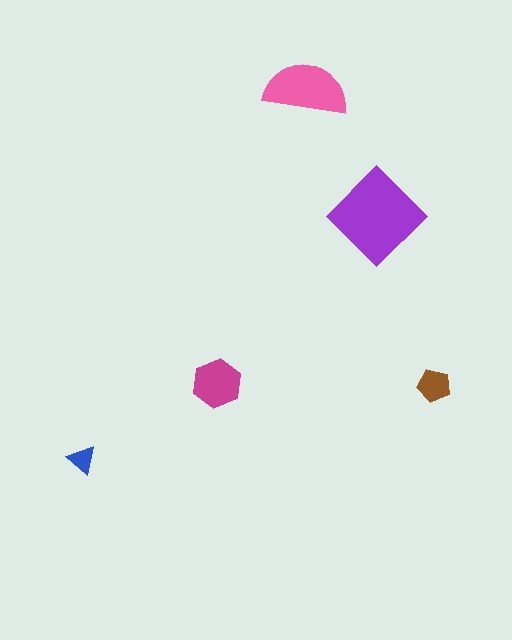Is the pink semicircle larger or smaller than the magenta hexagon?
Larger.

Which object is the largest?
The purple diamond.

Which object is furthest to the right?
The brown pentagon is rightmost.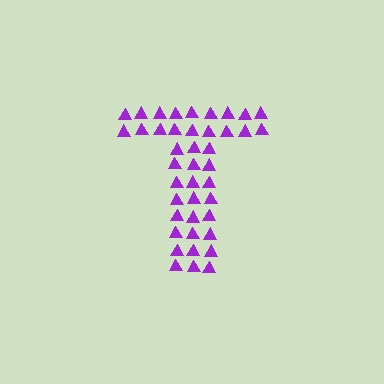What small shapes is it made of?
It is made of small triangles.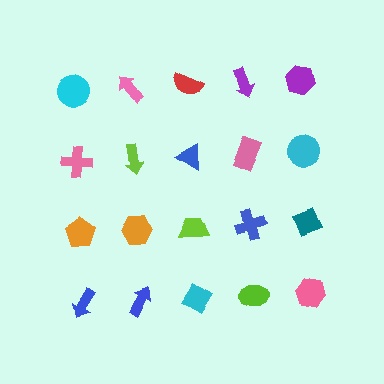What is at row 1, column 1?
A cyan circle.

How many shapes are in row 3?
5 shapes.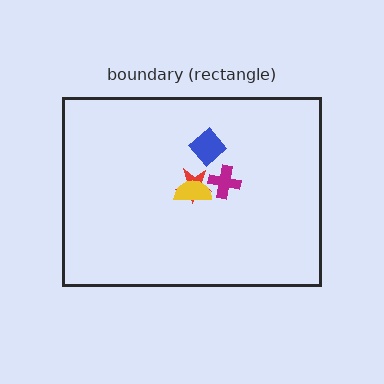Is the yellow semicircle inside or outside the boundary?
Inside.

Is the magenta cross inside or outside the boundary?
Inside.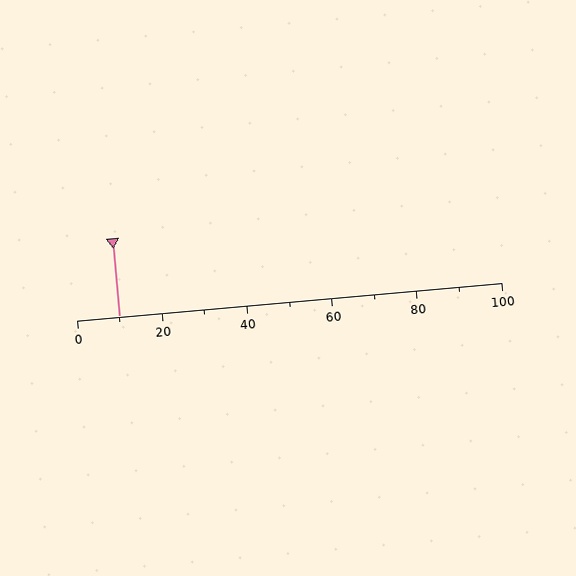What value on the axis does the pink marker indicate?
The marker indicates approximately 10.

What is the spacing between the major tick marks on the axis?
The major ticks are spaced 20 apart.